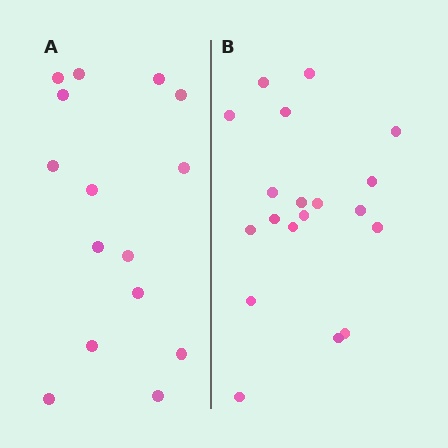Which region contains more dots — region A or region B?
Region B (the right region) has more dots.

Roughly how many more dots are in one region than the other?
Region B has about 4 more dots than region A.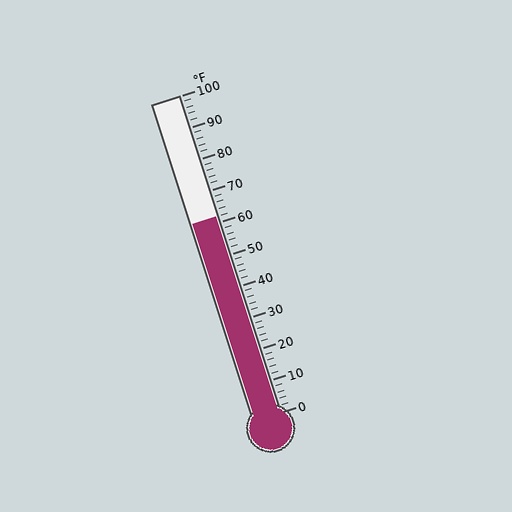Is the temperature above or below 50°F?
The temperature is above 50°F.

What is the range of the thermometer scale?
The thermometer scale ranges from 0°F to 100°F.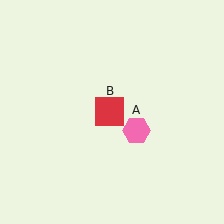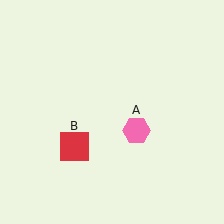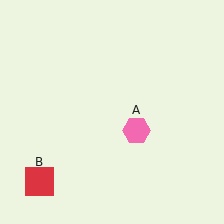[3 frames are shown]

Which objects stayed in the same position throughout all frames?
Pink hexagon (object A) remained stationary.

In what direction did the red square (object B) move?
The red square (object B) moved down and to the left.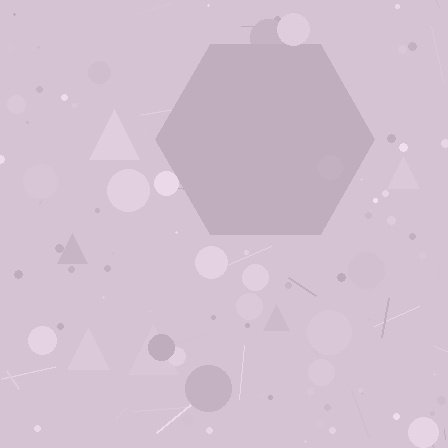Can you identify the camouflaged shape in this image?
The camouflaged shape is a hexagon.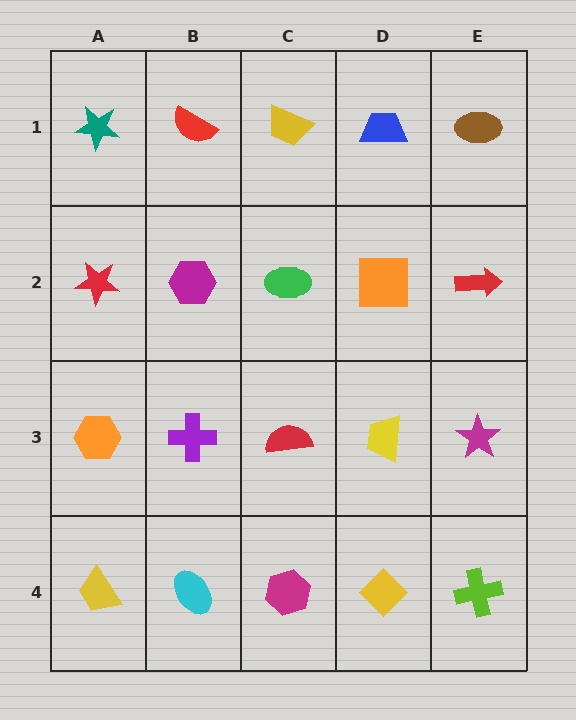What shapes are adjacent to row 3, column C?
A green ellipse (row 2, column C), a magenta hexagon (row 4, column C), a purple cross (row 3, column B), a yellow trapezoid (row 3, column D).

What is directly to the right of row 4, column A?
A cyan ellipse.